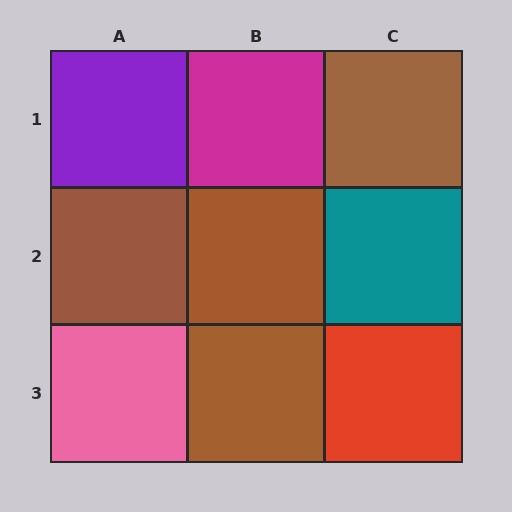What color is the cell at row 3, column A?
Pink.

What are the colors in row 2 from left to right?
Brown, brown, teal.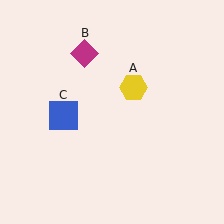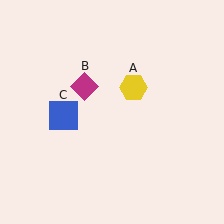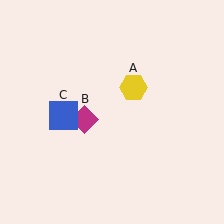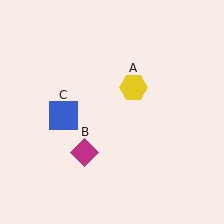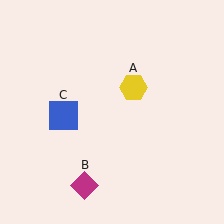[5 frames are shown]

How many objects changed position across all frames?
1 object changed position: magenta diamond (object B).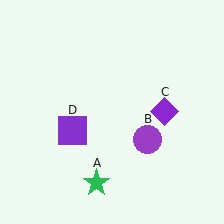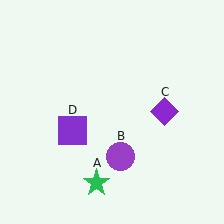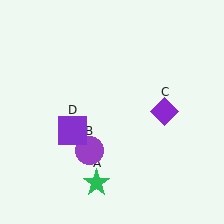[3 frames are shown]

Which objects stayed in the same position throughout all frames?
Green star (object A) and purple diamond (object C) and purple square (object D) remained stationary.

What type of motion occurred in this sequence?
The purple circle (object B) rotated clockwise around the center of the scene.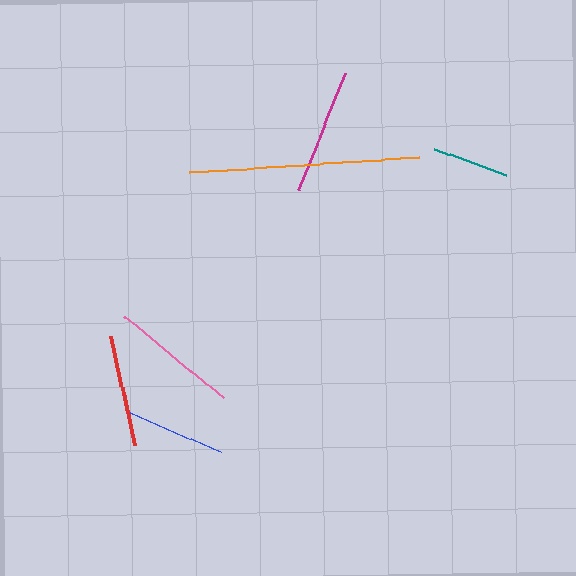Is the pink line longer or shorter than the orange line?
The orange line is longer than the pink line.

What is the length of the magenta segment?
The magenta segment is approximately 125 pixels long.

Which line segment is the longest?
The orange line is the longest at approximately 230 pixels.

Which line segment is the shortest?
The teal line is the shortest at approximately 76 pixels.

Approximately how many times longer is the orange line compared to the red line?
The orange line is approximately 2.1 times the length of the red line.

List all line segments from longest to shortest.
From longest to shortest: orange, pink, magenta, red, blue, teal.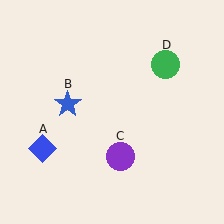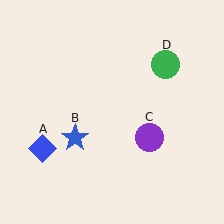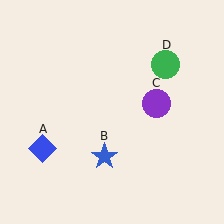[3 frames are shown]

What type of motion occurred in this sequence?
The blue star (object B), purple circle (object C) rotated counterclockwise around the center of the scene.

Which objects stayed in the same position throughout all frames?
Blue diamond (object A) and green circle (object D) remained stationary.